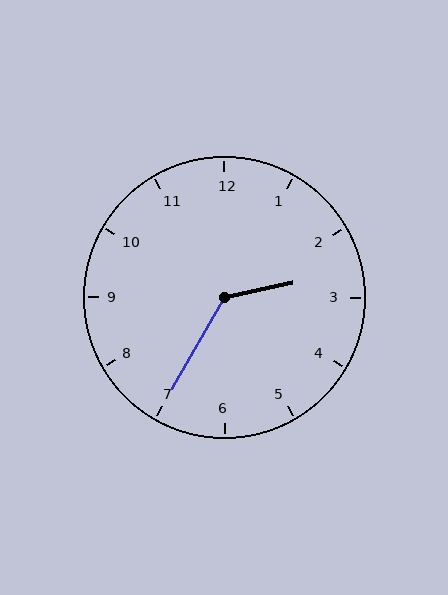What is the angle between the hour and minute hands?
Approximately 132 degrees.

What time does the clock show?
2:35.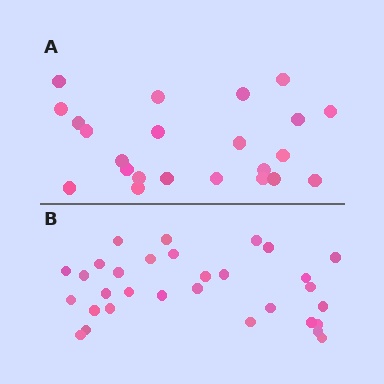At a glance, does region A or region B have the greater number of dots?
Region B (the bottom region) has more dots.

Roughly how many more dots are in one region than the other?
Region B has roughly 8 or so more dots than region A.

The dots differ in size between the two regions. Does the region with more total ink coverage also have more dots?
No. Region A has more total ink coverage because its dots are larger, but region B actually contains more individual dots. Total area can be misleading — the number of items is what matters here.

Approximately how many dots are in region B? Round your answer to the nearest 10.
About 30 dots. (The exact count is 31, which rounds to 30.)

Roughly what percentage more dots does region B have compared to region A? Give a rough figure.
About 35% more.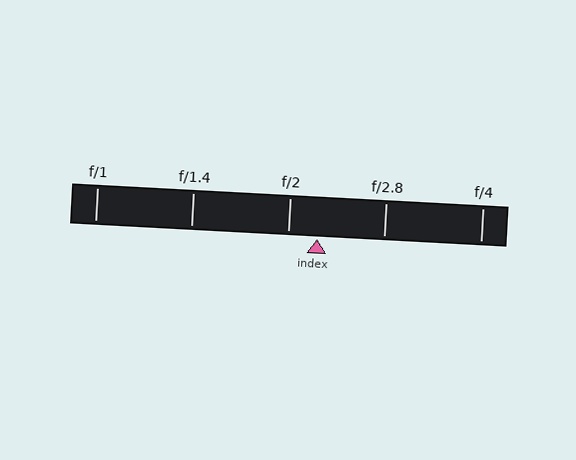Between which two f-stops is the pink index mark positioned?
The index mark is between f/2 and f/2.8.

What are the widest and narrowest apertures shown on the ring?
The widest aperture shown is f/1 and the narrowest is f/4.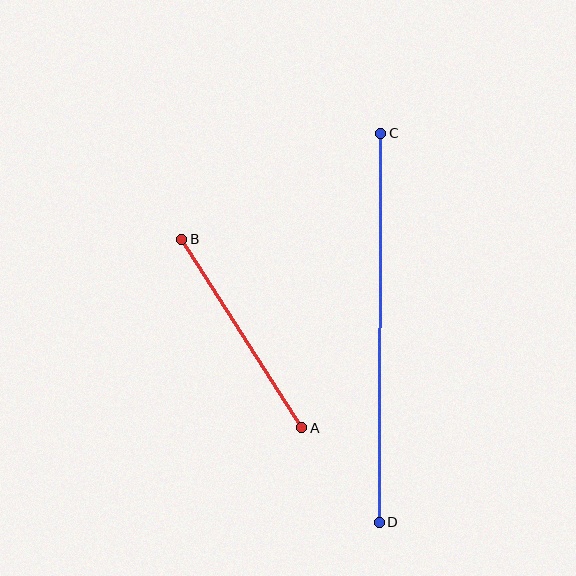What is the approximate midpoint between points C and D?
The midpoint is at approximately (380, 328) pixels.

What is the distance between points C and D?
The distance is approximately 389 pixels.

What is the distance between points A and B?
The distance is approximately 224 pixels.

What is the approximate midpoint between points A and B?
The midpoint is at approximately (242, 334) pixels.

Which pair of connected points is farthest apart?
Points C and D are farthest apart.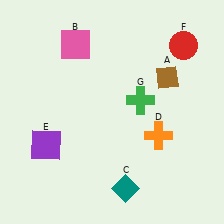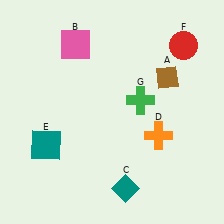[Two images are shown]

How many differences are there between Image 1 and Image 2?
There is 1 difference between the two images.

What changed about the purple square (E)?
In Image 1, E is purple. In Image 2, it changed to teal.